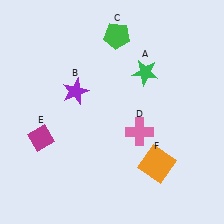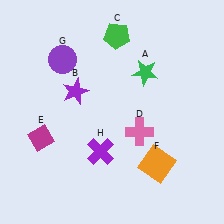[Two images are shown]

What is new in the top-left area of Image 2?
A purple circle (G) was added in the top-left area of Image 2.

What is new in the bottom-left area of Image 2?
A purple cross (H) was added in the bottom-left area of Image 2.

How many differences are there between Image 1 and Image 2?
There are 2 differences between the two images.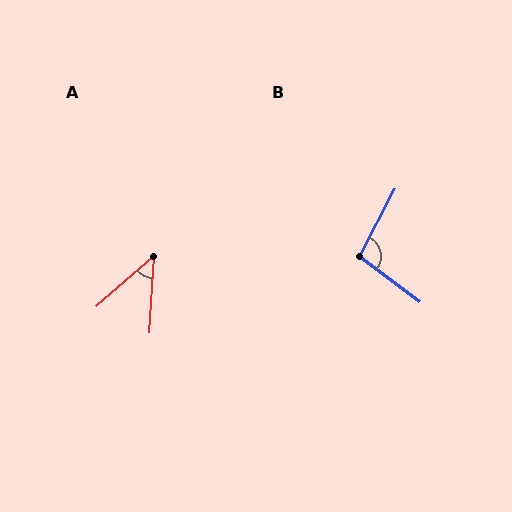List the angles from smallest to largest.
A (45°), B (100°).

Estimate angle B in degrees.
Approximately 100 degrees.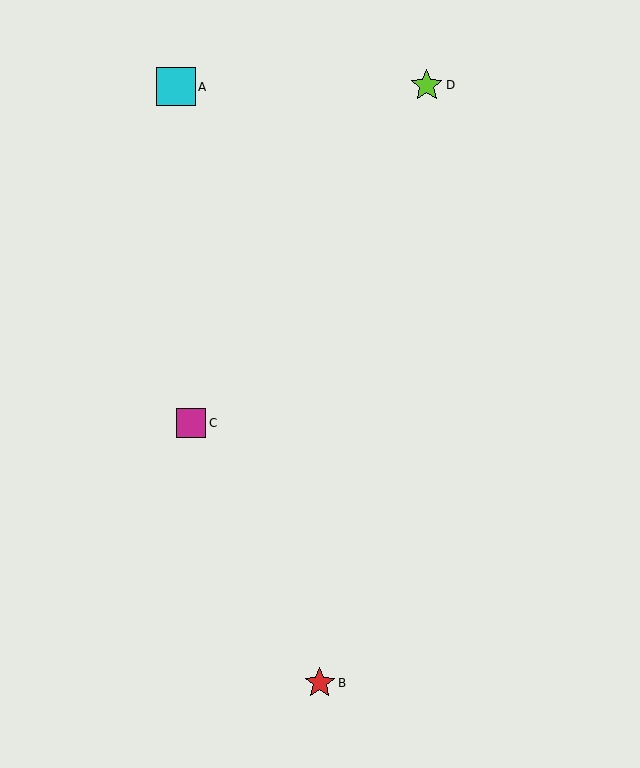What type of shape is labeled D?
Shape D is a lime star.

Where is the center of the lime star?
The center of the lime star is at (427, 85).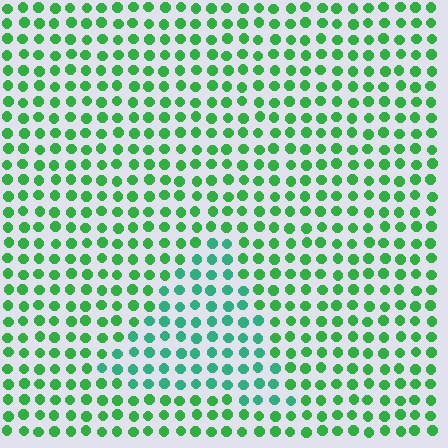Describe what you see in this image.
The image is filled with small green elements in a uniform arrangement. A triangle-shaped region is visible where the elements are tinted to a slightly different hue, forming a subtle color boundary.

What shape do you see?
I see a triangle.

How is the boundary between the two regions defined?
The boundary is defined purely by a slight shift in hue (about 30 degrees). Spacing, size, and orientation are identical on both sides.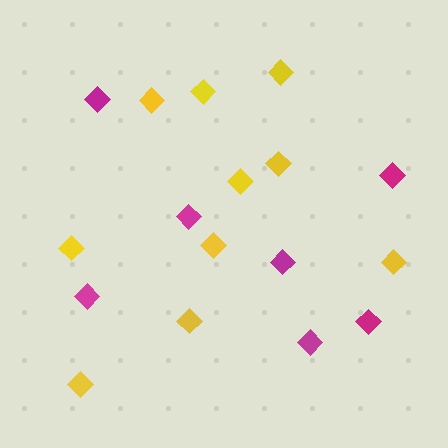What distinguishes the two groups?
There are 2 groups: one group of magenta diamonds (7) and one group of yellow diamonds (10).